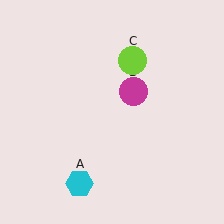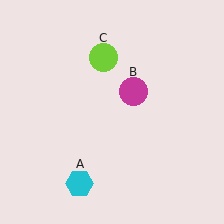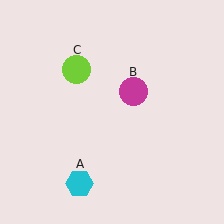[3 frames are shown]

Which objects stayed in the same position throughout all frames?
Cyan hexagon (object A) and magenta circle (object B) remained stationary.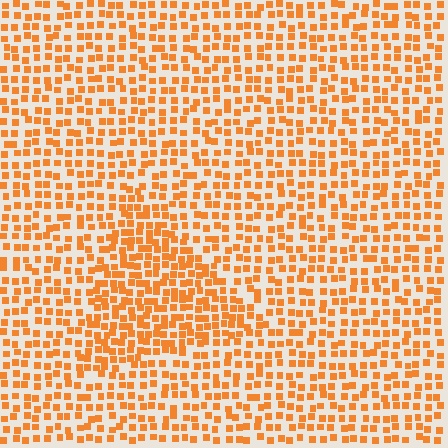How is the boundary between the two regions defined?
The boundary is defined by a change in element density (approximately 1.6x ratio). All elements are the same color, size, and shape.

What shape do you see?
I see a triangle.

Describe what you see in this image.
The image contains small orange elements arranged at two different densities. A triangle-shaped region is visible where the elements are more densely packed than the surrounding area.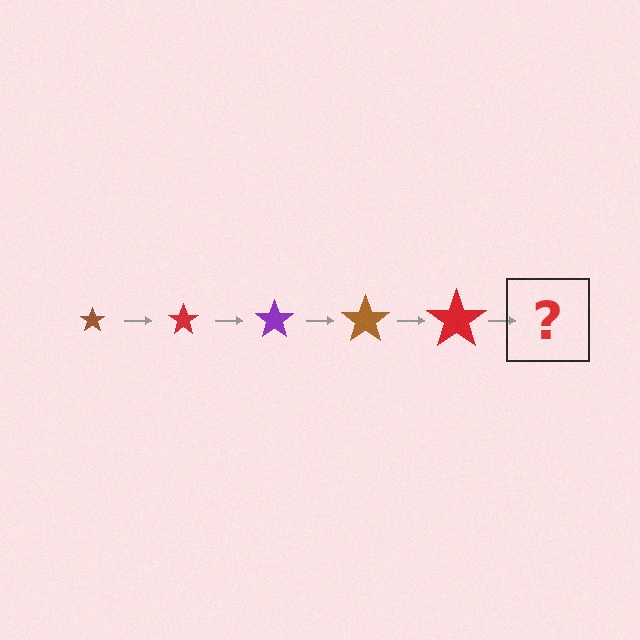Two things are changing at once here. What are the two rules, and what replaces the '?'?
The two rules are that the star grows larger each step and the color cycles through brown, red, and purple. The '?' should be a purple star, larger than the previous one.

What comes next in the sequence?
The next element should be a purple star, larger than the previous one.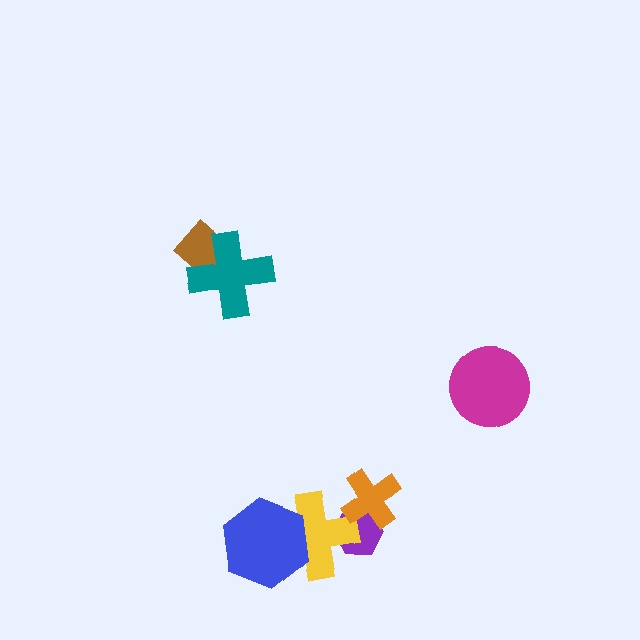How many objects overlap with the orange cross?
2 objects overlap with the orange cross.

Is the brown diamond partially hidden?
Yes, it is partially covered by another shape.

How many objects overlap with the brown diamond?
1 object overlaps with the brown diamond.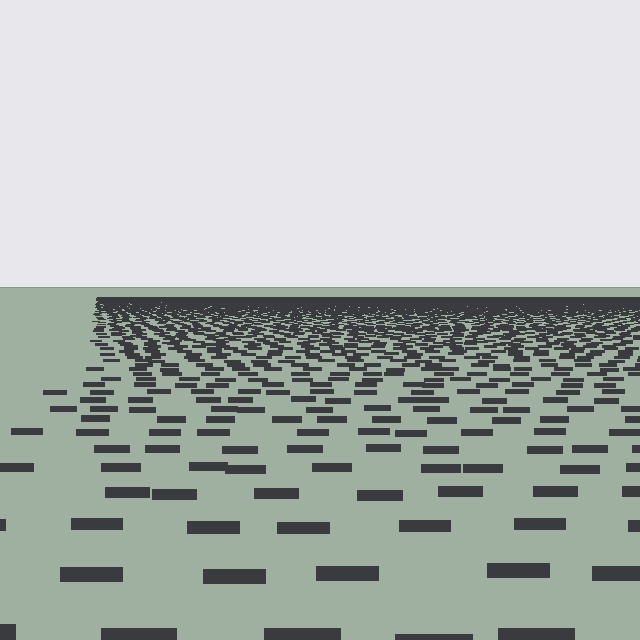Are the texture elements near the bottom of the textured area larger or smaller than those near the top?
Larger. Near the bottom, elements are closer to the viewer and appear at a bigger on-screen size.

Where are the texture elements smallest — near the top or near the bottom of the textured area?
Near the top.